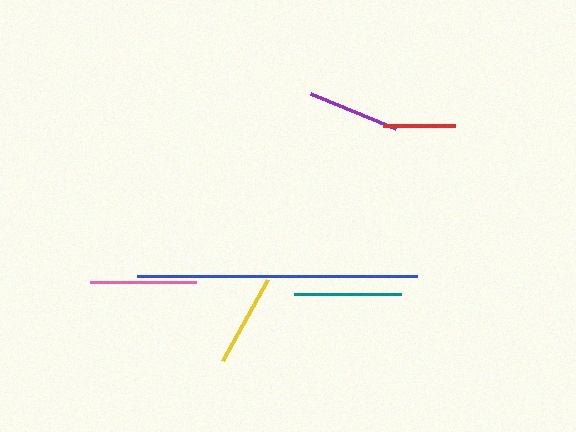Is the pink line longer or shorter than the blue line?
The blue line is longer than the pink line.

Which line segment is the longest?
The blue line is the longest at approximately 280 pixels.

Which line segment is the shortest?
The red line is the shortest at approximately 72 pixels.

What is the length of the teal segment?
The teal segment is approximately 108 pixels long.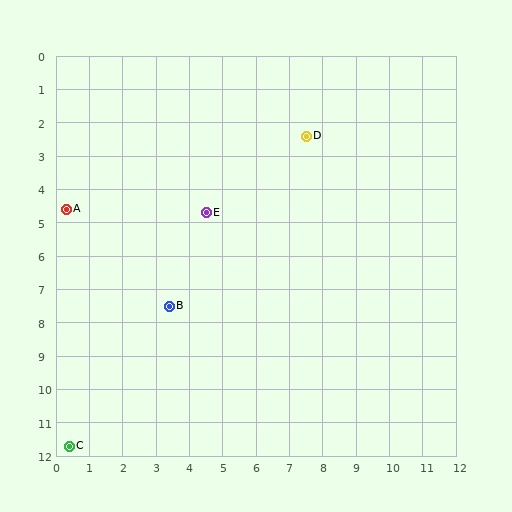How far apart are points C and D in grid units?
Points C and D are about 11.7 grid units apart.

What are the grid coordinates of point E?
Point E is at approximately (4.5, 4.7).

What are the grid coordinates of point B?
Point B is at approximately (3.4, 7.5).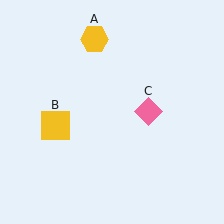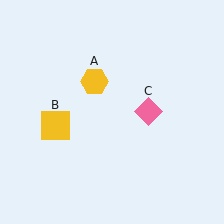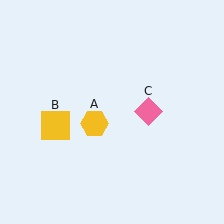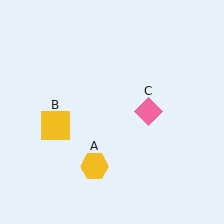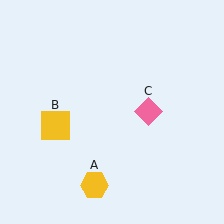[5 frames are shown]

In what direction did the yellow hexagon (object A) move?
The yellow hexagon (object A) moved down.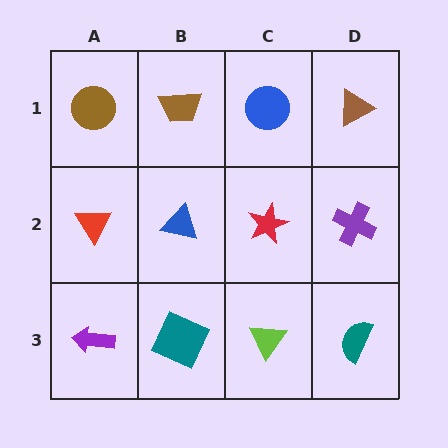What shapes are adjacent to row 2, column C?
A blue circle (row 1, column C), a lime triangle (row 3, column C), a blue triangle (row 2, column B), a purple cross (row 2, column D).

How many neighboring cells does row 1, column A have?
2.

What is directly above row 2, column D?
A brown triangle.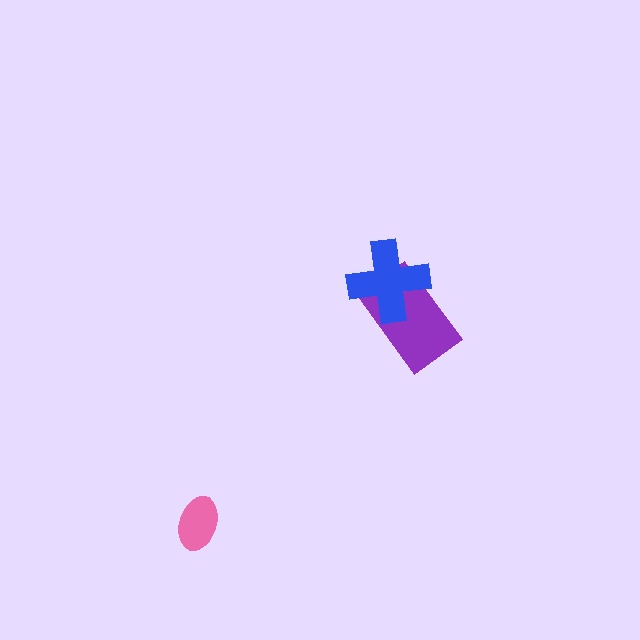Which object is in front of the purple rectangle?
The blue cross is in front of the purple rectangle.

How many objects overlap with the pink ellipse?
0 objects overlap with the pink ellipse.